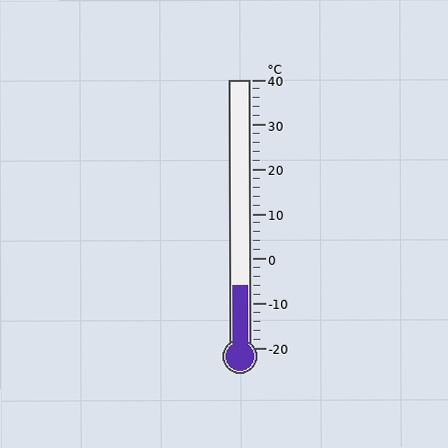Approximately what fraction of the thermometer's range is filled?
The thermometer is filled to approximately 25% of its range.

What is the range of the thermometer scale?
The thermometer scale ranges from -20°C to 40°C.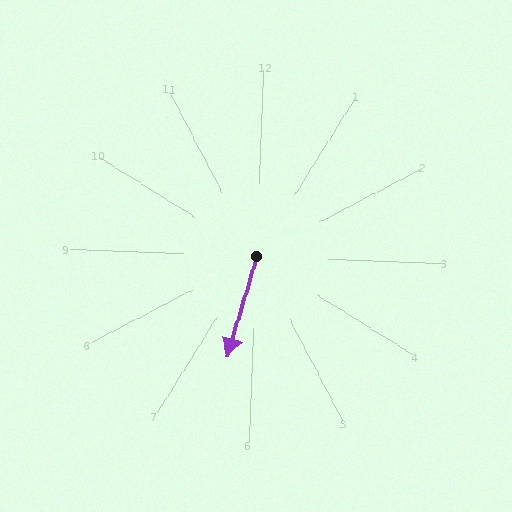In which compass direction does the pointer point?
South.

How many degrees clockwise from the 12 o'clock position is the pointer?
Approximately 194 degrees.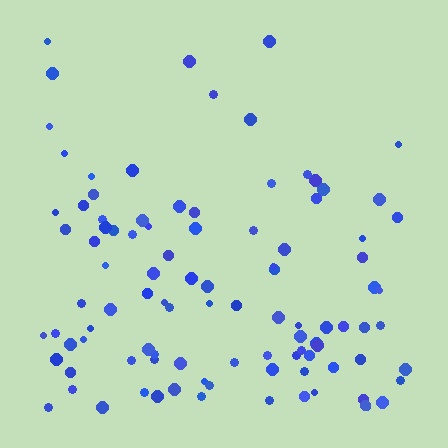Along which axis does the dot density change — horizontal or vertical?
Vertical.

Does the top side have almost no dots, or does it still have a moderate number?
Still a moderate number, just noticeably fewer than the bottom.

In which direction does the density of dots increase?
From top to bottom, with the bottom side densest.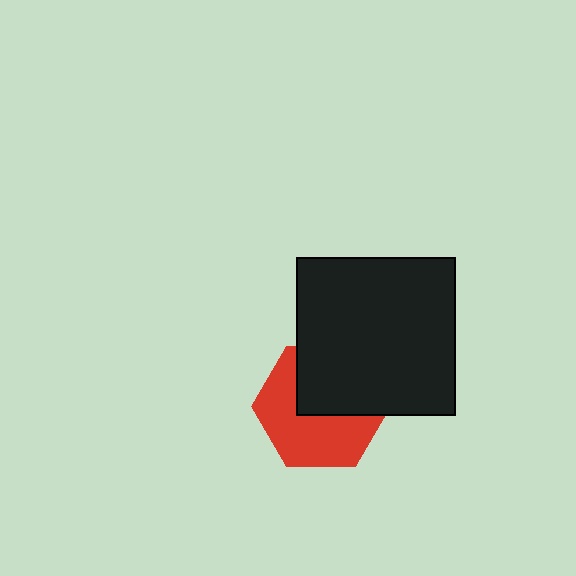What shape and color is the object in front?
The object in front is a black square.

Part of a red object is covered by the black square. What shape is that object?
It is a hexagon.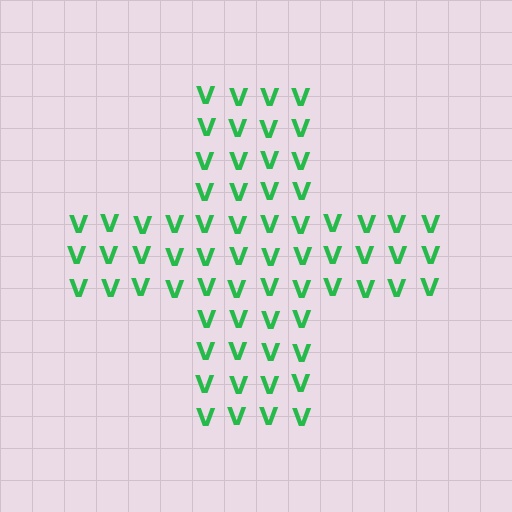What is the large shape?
The large shape is a cross.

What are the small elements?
The small elements are letter V's.